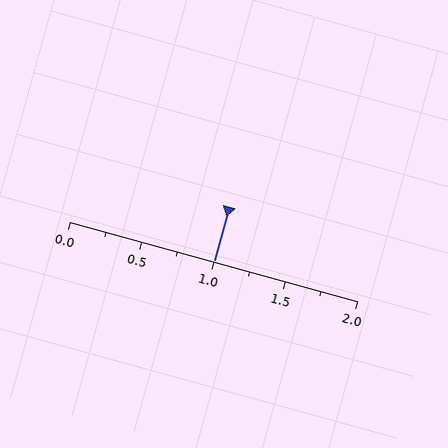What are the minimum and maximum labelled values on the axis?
The axis runs from 0.0 to 2.0.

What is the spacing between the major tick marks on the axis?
The major ticks are spaced 0.5 apart.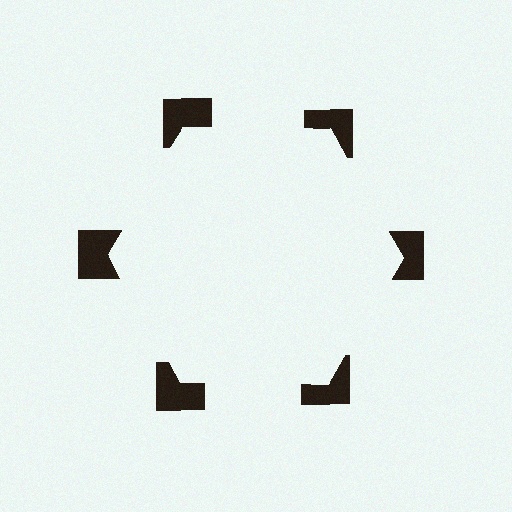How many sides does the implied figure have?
6 sides.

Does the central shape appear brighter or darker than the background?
It typically appears slightly brighter than the background, even though no actual brightness change is drawn.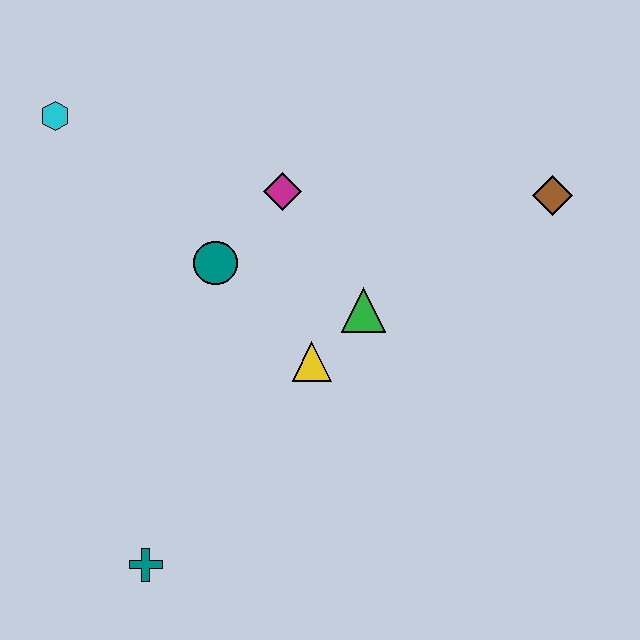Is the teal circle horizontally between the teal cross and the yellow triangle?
Yes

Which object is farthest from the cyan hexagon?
The brown diamond is farthest from the cyan hexagon.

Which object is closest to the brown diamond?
The green triangle is closest to the brown diamond.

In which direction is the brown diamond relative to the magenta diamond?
The brown diamond is to the right of the magenta diamond.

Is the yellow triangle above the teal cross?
Yes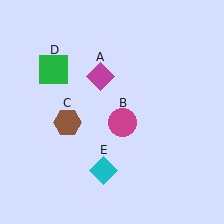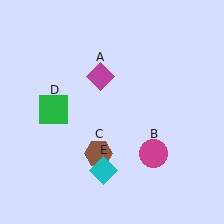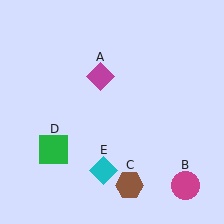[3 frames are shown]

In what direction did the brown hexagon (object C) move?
The brown hexagon (object C) moved down and to the right.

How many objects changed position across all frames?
3 objects changed position: magenta circle (object B), brown hexagon (object C), green square (object D).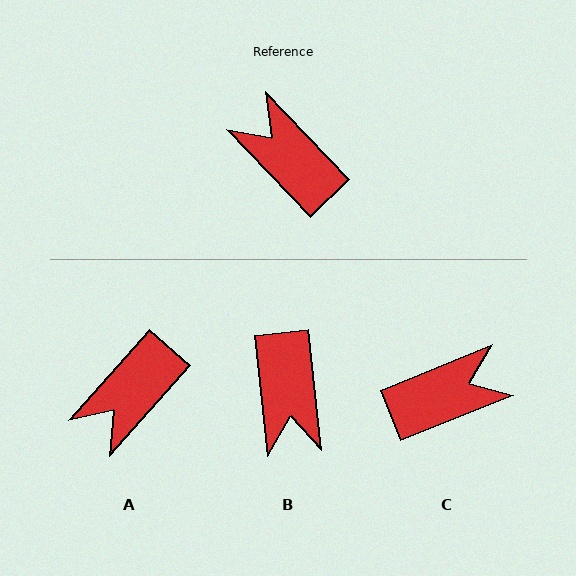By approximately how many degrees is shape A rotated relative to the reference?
Approximately 95 degrees counter-clockwise.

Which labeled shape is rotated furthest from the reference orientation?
B, about 142 degrees away.